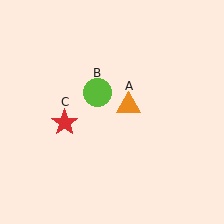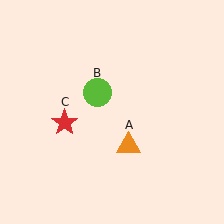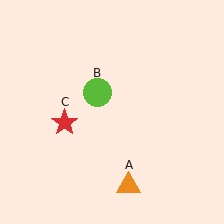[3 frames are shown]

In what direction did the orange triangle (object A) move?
The orange triangle (object A) moved down.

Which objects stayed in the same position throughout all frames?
Lime circle (object B) and red star (object C) remained stationary.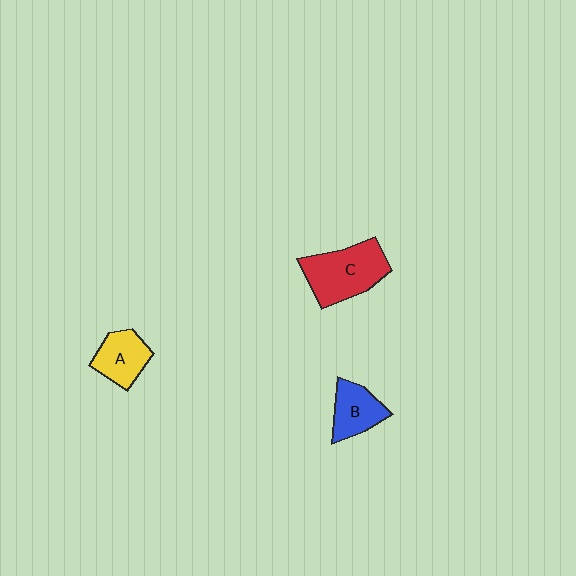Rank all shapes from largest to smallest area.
From largest to smallest: C (red), A (yellow), B (blue).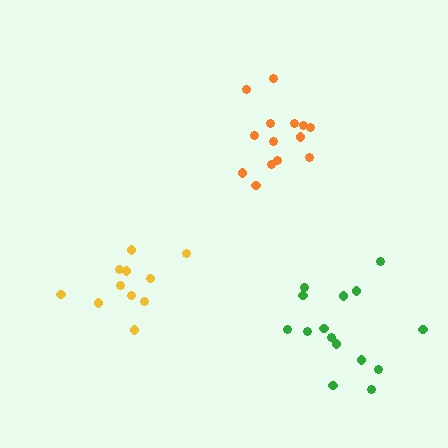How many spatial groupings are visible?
There are 3 spatial groupings.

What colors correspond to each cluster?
The clusters are colored: orange, yellow, green.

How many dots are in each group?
Group 1: 14 dots, Group 2: 11 dots, Group 3: 15 dots (40 total).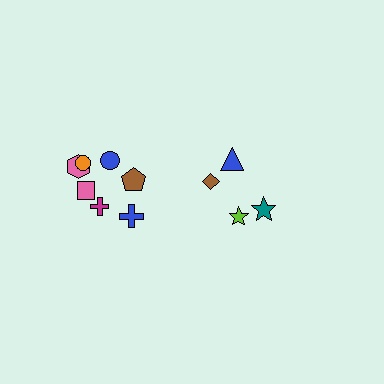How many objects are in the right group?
There are 4 objects.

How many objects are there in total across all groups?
There are 11 objects.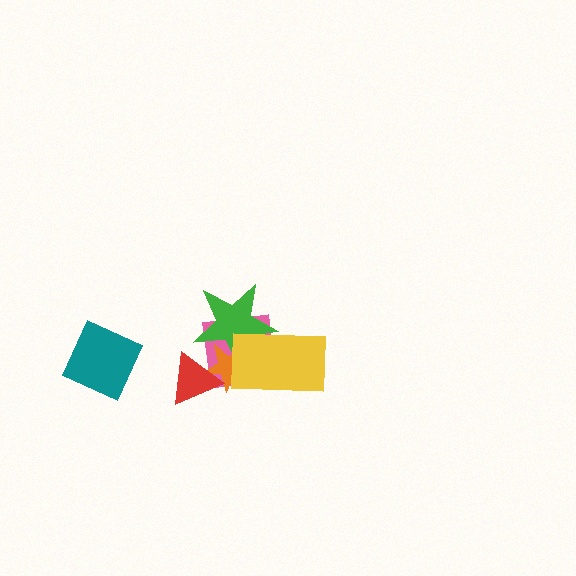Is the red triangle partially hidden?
No, no other shape covers it.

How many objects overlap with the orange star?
4 objects overlap with the orange star.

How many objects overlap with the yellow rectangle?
3 objects overlap with the yellow rectangle.